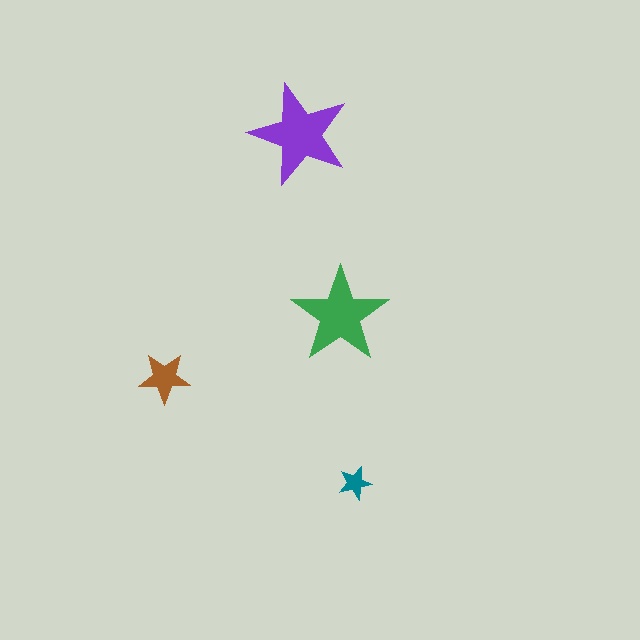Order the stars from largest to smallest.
the purple one, the green one, the brown one, the teal one.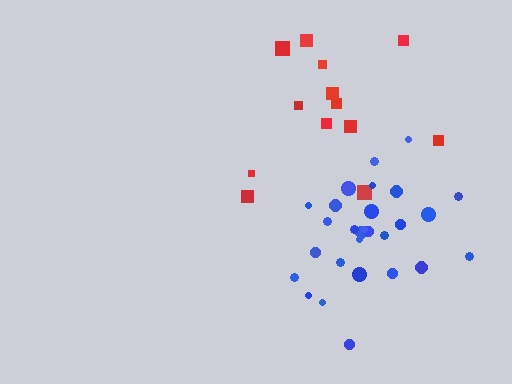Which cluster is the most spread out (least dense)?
Red.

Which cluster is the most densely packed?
Blue.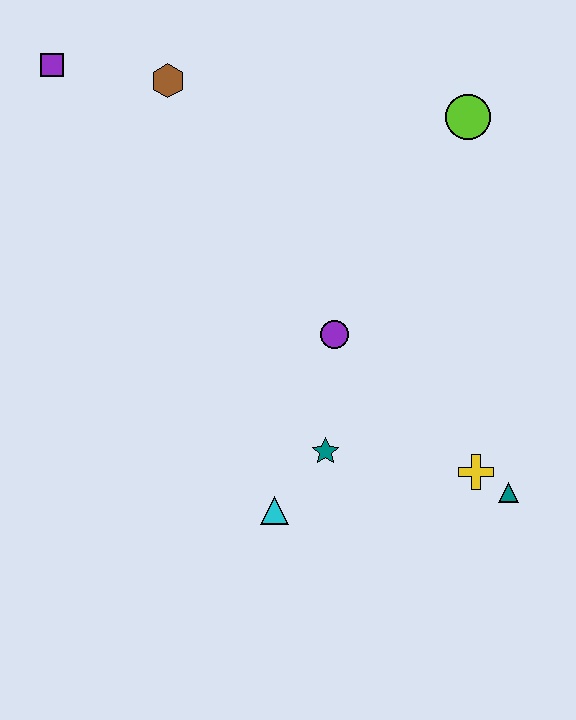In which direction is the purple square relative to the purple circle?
The purple square is to the left of the purple circle.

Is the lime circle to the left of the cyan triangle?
No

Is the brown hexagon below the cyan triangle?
No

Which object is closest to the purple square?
The brown hexagon is closest to the purple square.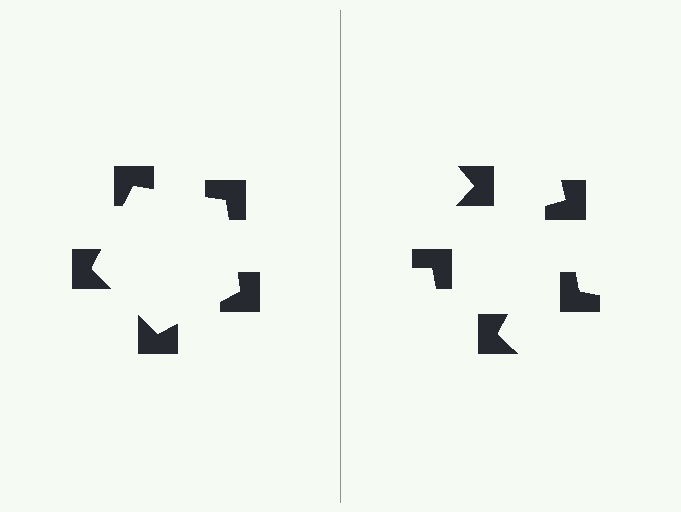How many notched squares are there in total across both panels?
10 — 5 on each side.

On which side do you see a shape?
An illusory pentagon appears on the left side. On the right side the wedge cuts are rotated, so no coherent shape forms.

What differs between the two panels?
The notched squares are positioned identically on both sides; only the wedge orientations differ. On the left they align to a pentagon; on the right they are misaligned.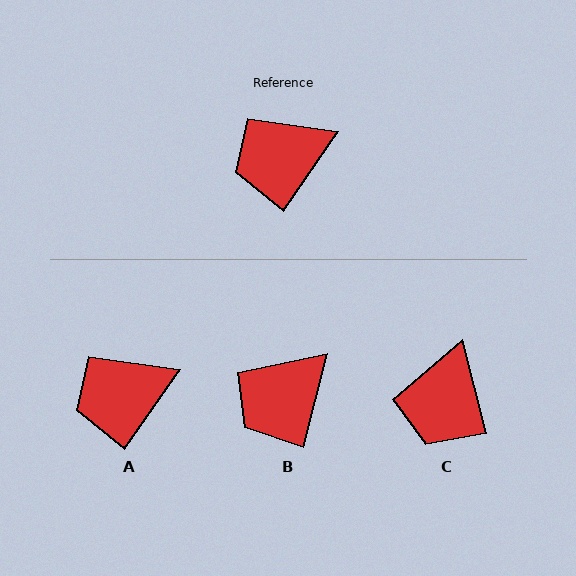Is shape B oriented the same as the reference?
No, it is off by about 20 degrees.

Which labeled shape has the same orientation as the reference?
A.